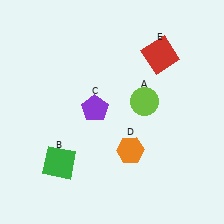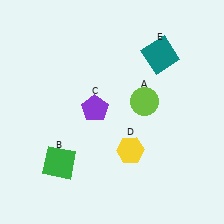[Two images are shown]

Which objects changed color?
D changed from orange to yellow. E changed from red to teal.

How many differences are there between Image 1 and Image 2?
There are 2 differences between the two images.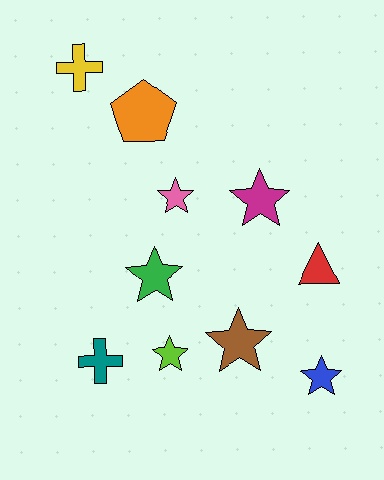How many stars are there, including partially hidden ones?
There are 6 stars.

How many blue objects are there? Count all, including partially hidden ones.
There is 1 blue object.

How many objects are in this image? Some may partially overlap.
There are 10 objects.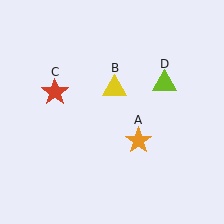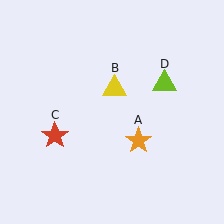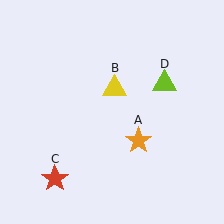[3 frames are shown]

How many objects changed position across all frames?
1 object changed position: red star (object C).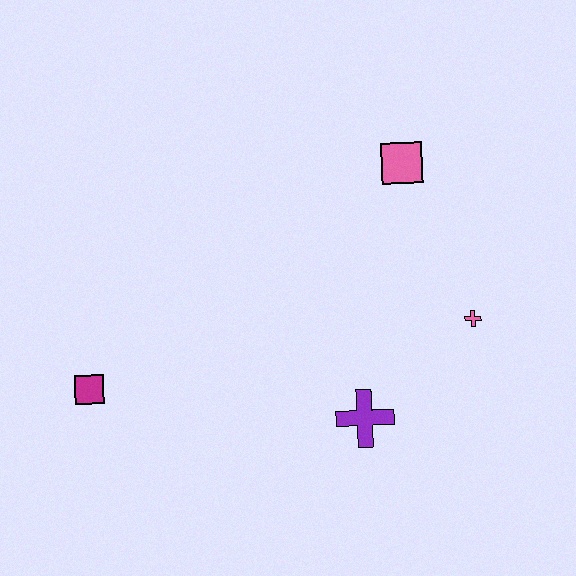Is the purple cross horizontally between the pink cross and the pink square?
No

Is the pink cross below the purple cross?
No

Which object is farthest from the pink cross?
The magenta square is farthest from the pink cross.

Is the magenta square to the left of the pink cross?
Yes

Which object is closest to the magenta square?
The purple cross is closest to the magenta square.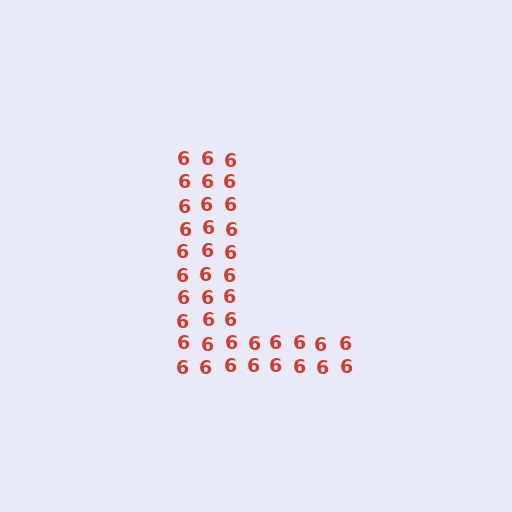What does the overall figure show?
The overall figure shows the letter L.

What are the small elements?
The small elements are digit 6's.